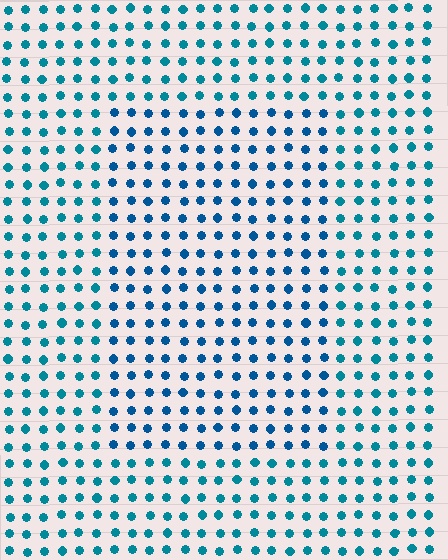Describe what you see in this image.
The image is filled with small teal elements in a uniform arrangement. A rectangle-shaped region is visible where the elements are tinted to a slightly different hue, forming a subtle color boundary.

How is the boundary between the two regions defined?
The boundary is defined purely by a slight shift in hue (about 20 degrees). Spacing, size, and orientation are identical on both sides.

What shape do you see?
I see a rectangle.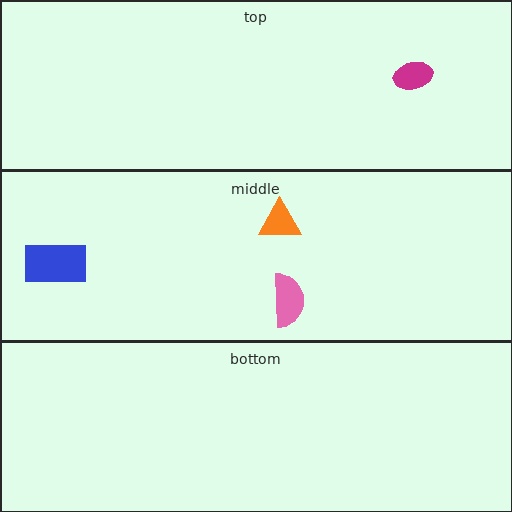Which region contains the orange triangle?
The middle region.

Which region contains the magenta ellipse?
The top region.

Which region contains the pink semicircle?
The middle region.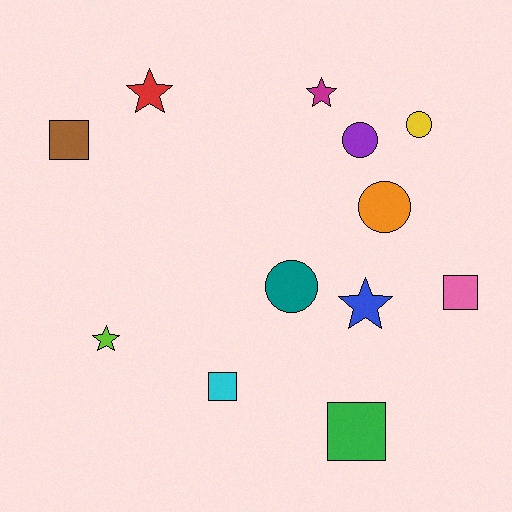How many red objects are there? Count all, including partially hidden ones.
There is 1 red object.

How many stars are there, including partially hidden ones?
There are 4 stars.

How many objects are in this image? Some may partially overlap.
There are 12 objects.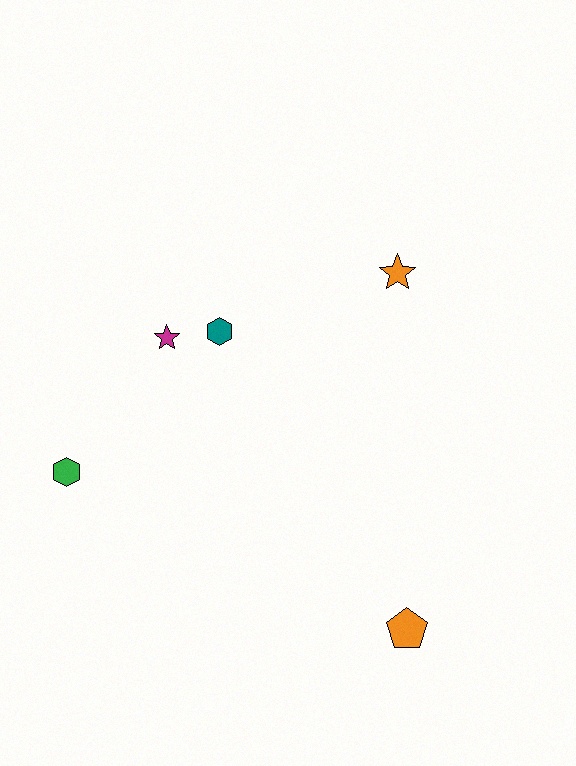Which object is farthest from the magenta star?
The orange pentagon is farthest from the magenta star.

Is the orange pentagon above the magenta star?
No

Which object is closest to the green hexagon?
The magenta star is closest to the green hexagon.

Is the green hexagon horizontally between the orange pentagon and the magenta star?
No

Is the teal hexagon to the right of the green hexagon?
Yes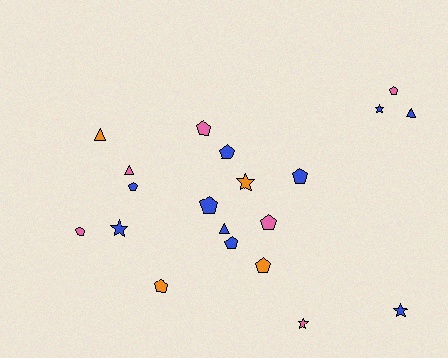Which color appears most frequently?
Blue, with 10 objects.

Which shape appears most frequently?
Pentagon, with 11 objects.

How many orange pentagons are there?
There are 2 orange pentagons.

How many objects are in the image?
There are 20 objects.